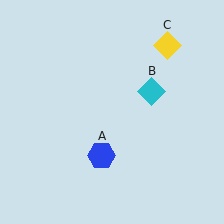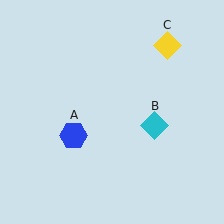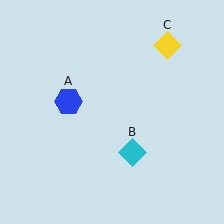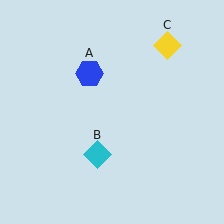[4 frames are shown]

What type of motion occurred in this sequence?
The blue hexagon (object A), cyan diamond (object B) rotated clockwise around the center of the scene.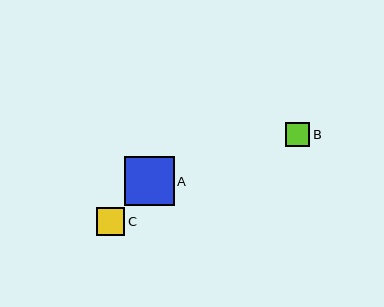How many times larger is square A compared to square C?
Square A is approximately 1.8 times the size of square C.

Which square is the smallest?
Square B is the smallest with a size of approximately 24 pixels.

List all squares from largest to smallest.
From largest to smallest: A, C, B.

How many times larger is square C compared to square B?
Square C is approximately 1.2 times the size of square B.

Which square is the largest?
Square A is the largest with a size of approximately 49 pixels.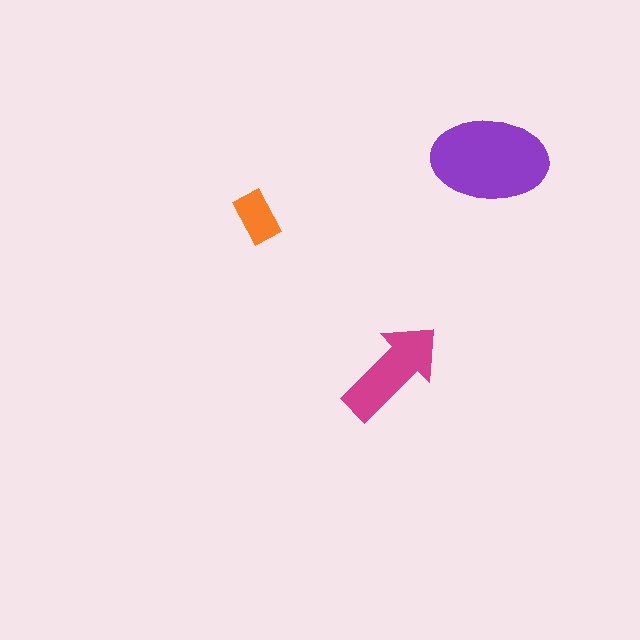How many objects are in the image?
There are 3 objects in the image.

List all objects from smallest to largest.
The orange rectangle, the magenta arrow, the purple ellipse.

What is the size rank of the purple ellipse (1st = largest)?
1st.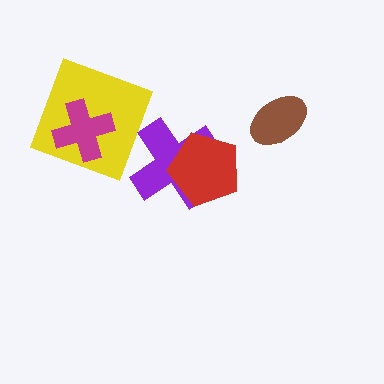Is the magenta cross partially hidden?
No, no other shape covers it.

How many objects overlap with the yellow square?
1 object overlaps with the yellow square.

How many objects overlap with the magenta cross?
1 object overlaps with the magenta cross.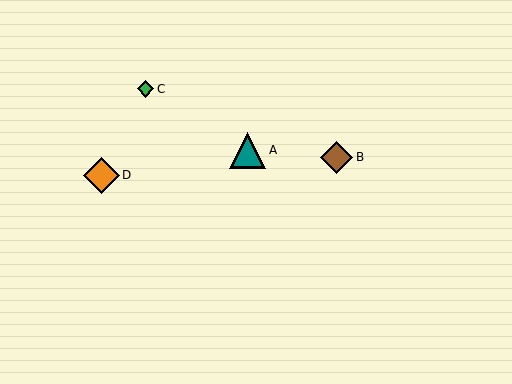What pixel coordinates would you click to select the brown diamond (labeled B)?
Click at (337, 157) to select the brown diamond B.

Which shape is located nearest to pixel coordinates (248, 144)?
The teal triangle (labeled A) at (248, 151) is nearest to that location.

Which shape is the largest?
The teal triangle (labeled A) is the largest.